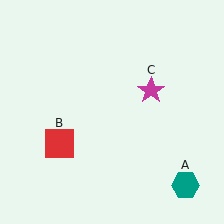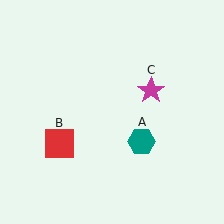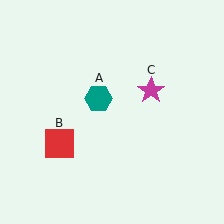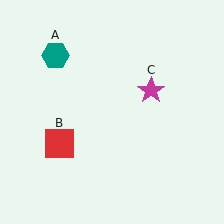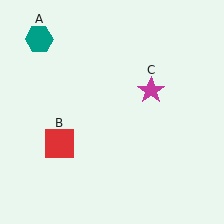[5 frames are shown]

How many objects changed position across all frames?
1 object changed position: teal hexagon (object A).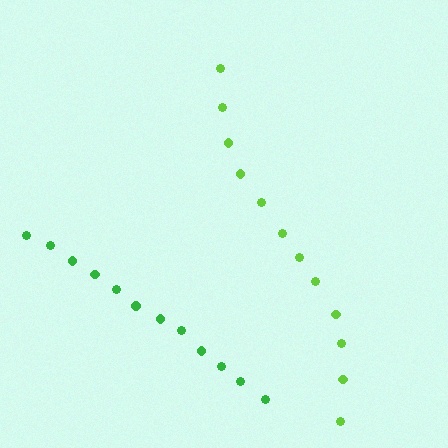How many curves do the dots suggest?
There are 2 distinct paths.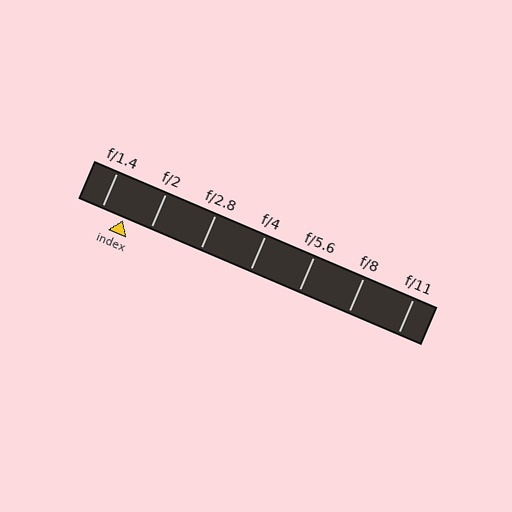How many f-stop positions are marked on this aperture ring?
There are 7 f-stop positions marked.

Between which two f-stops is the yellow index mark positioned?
The index mark is between f/1.4 and f/2.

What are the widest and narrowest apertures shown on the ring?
The widest aperture shown is f/1.4 and the narrowest is f/11.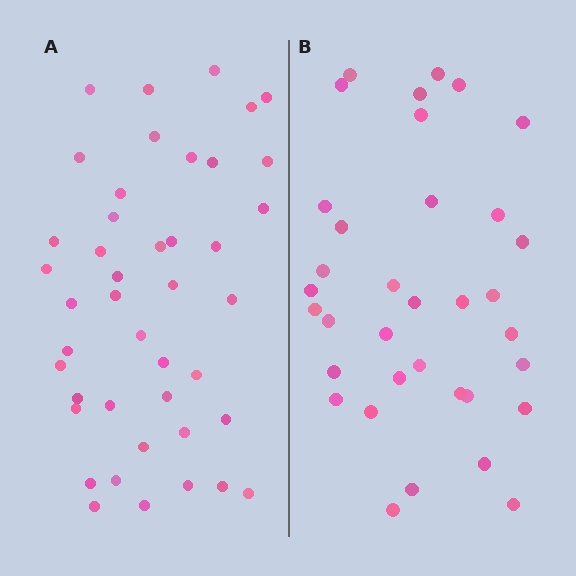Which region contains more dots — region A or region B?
Region A (the left region) has more dots.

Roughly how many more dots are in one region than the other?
Region A has roughly 8 or so more dots than region B.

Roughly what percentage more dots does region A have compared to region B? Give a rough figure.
About 25% more.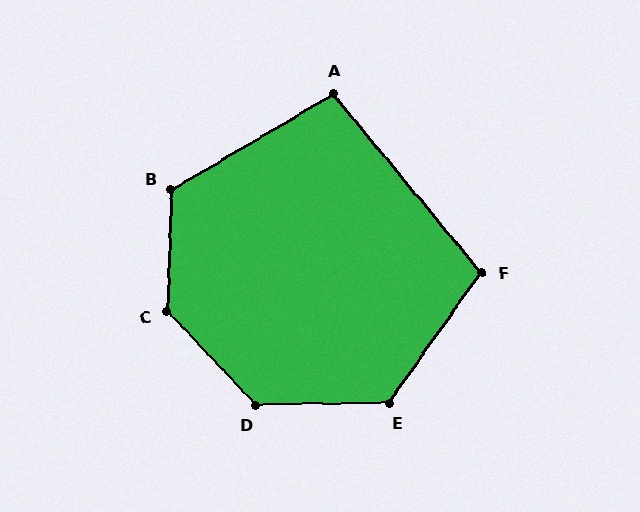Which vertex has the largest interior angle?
C, at approximately 135 degrees.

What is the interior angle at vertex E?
Approximately 126 degrees (obtuse).